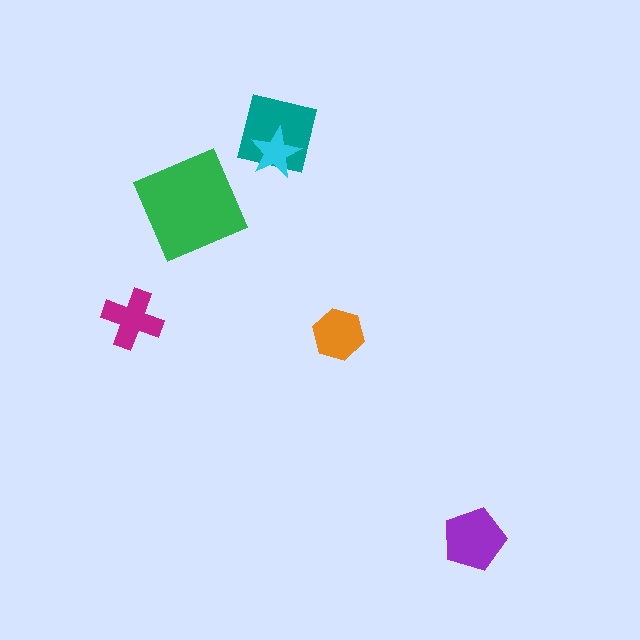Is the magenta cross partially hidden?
No, no other shape covers it.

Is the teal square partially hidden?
Yes, it is partially covered by another shape.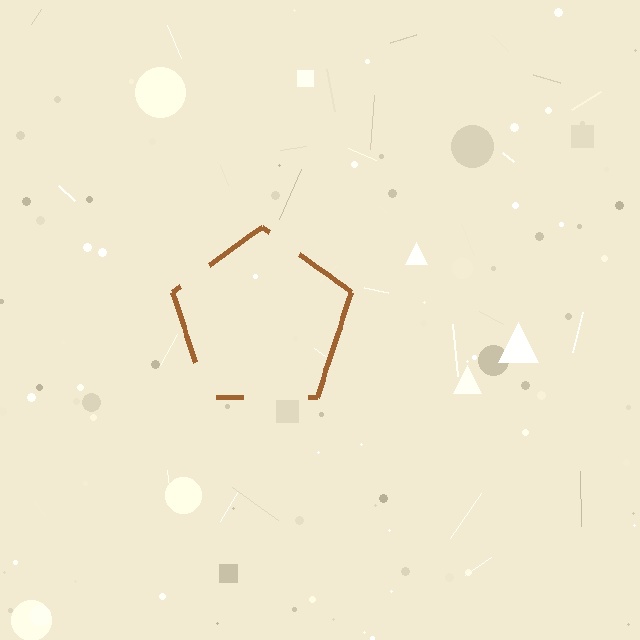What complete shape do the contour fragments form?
The contour fragments form a pentagon.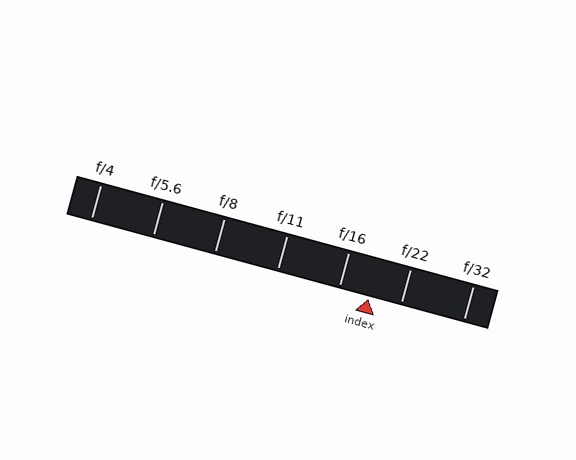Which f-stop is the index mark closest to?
The index mark is closest to f/16.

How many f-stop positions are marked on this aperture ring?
There are 7 f-stop positions marked.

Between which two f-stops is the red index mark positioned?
The index mark is between f/16 and f/22.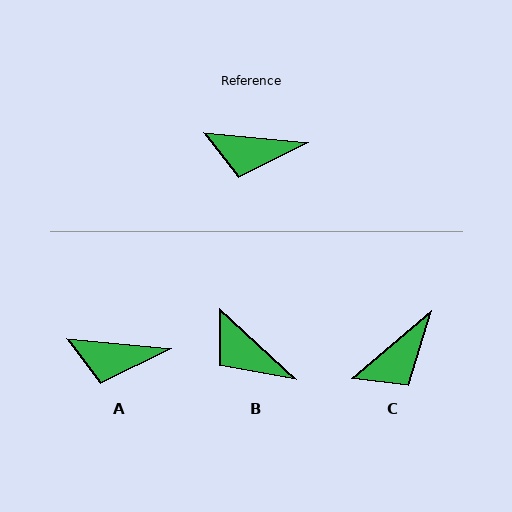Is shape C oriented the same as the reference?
No, it is off by about 47 degrees.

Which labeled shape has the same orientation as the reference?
A.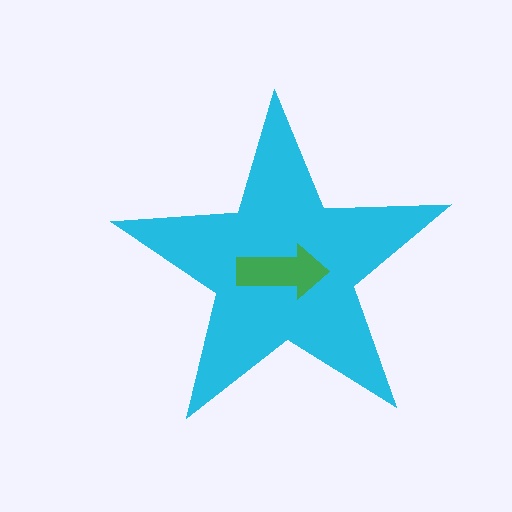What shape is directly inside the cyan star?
The green arrow.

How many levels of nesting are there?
2.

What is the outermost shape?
The cyan star.